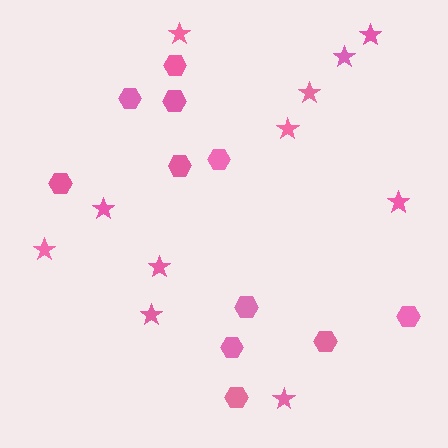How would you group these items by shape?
There are 2 groups: one group of hexagons (11) and one group of stars (11).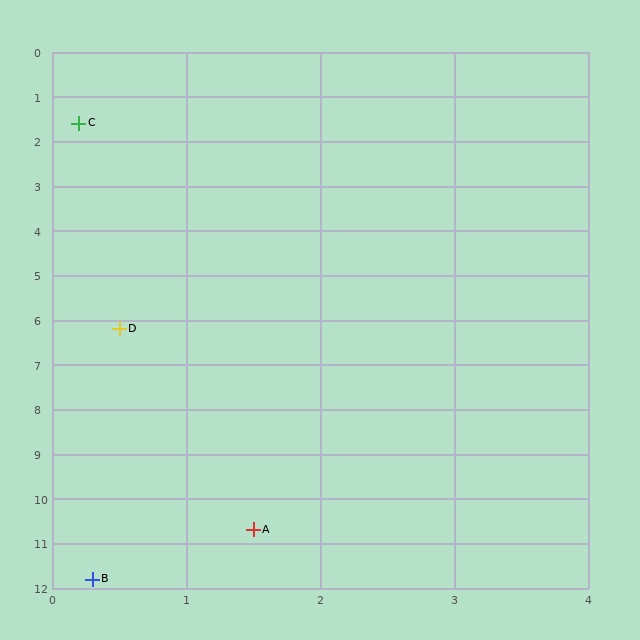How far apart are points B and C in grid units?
Points B and C are about 10.2 grid units apart.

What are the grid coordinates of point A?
Point A is at approximately (1.5, 10.7).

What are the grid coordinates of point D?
Point D is at approximately (0.5, 6.2).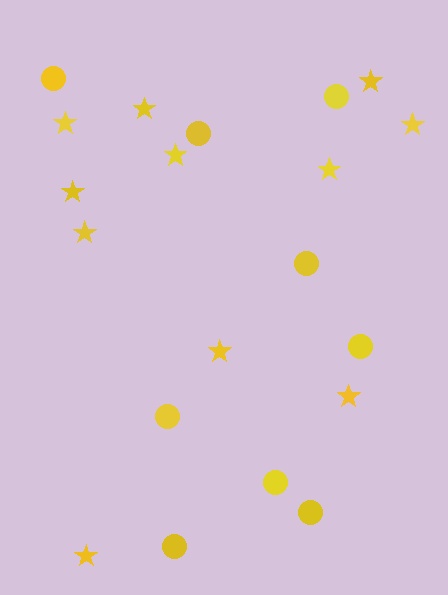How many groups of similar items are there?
There are 2 groups: one group of stars (11) and one group of circles (9).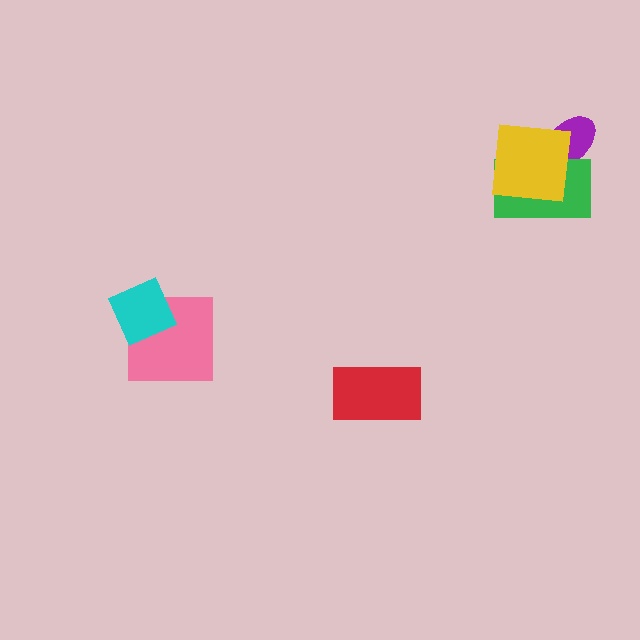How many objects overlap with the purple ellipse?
2 objects overlap with the purple ellipse.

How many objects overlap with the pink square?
1 object overlaps with the pink square.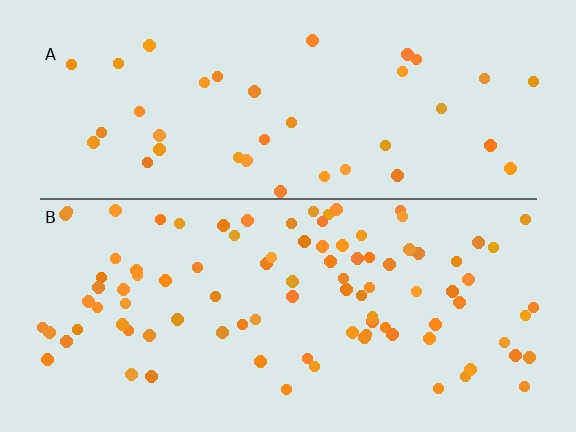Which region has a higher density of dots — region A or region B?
B (the bottom).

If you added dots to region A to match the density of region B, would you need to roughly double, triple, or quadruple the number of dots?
Approximately double.